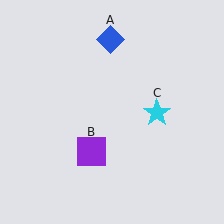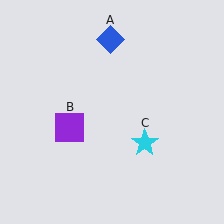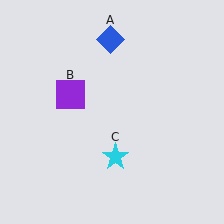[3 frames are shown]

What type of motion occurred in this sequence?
The purple square (object B), cyan star (object C) rotated clockwise around the center of the scene.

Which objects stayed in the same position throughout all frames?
Blue diamond (object A) remained stationary.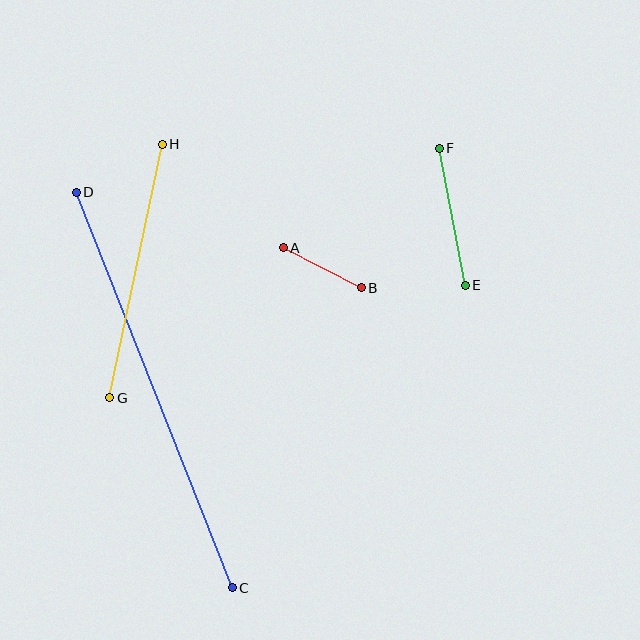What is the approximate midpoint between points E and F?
The midpoint is at approximately (452, 217) pixels.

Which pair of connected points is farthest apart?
Points C and D are farthest apart.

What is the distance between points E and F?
The distance is approximately 139 pixels.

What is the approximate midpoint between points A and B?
The midpoint is at approximately (322, 268) pixels.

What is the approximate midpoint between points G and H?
The midpoint is at approximately (136, 271) pixels.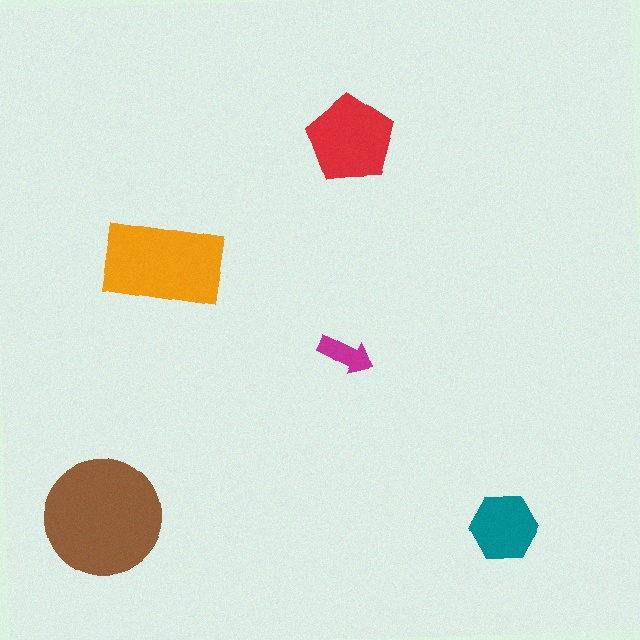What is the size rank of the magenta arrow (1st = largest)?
5th.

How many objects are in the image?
There are 5 objects in the image.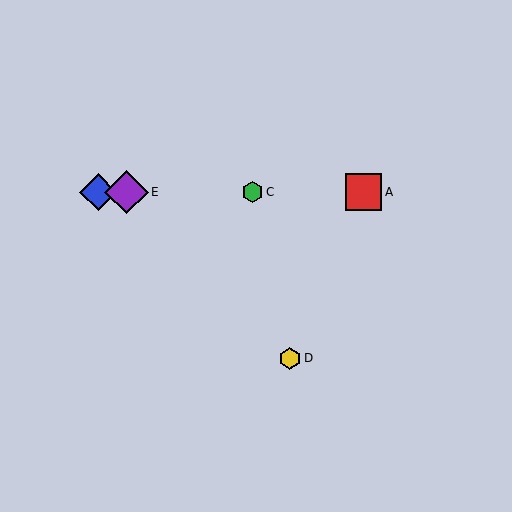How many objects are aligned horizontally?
4 objects (A, B, C, E) are aligned horizontally.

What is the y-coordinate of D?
Object D is at y≈358.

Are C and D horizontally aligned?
No, C is at y≈192 and D is at y≈358.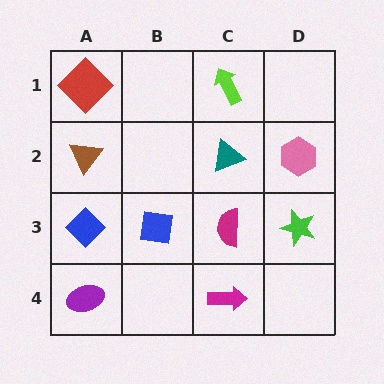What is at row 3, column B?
A blue square.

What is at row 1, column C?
A lime arrow.